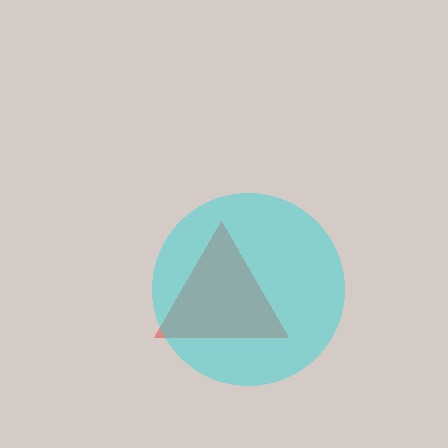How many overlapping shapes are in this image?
There are 2 overlapping shapes in the image.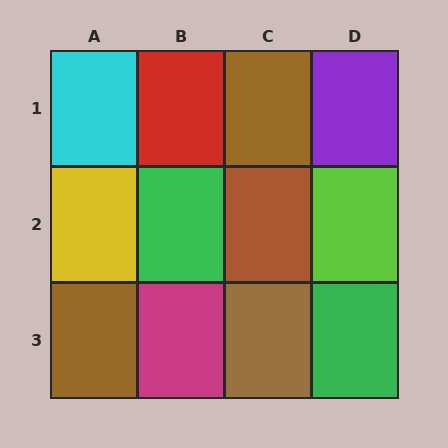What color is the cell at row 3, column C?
Brown.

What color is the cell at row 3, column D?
Green.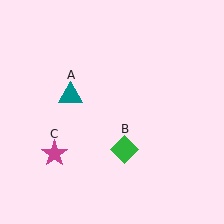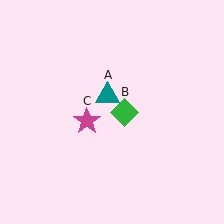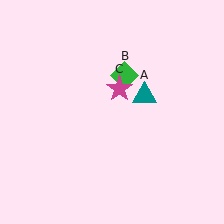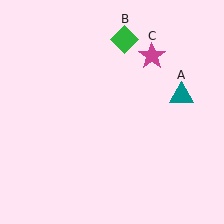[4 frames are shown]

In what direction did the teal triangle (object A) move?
The teal triangle (object A) moved right.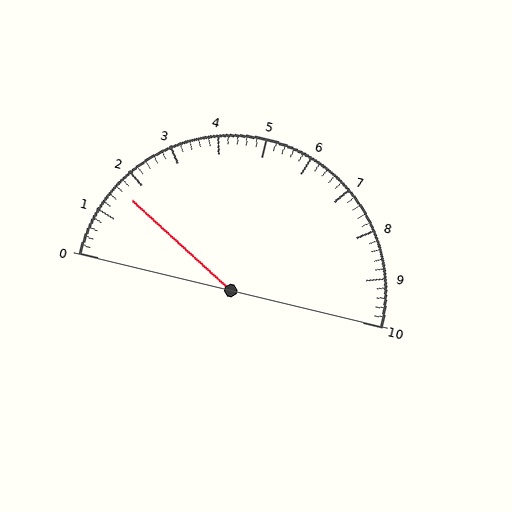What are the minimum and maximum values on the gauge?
The gauge ranges from 0 to 10.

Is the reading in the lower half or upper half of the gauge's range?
The reading is in the lower half of the range (0 to 10).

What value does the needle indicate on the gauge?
The needle indicates approximately 1.6.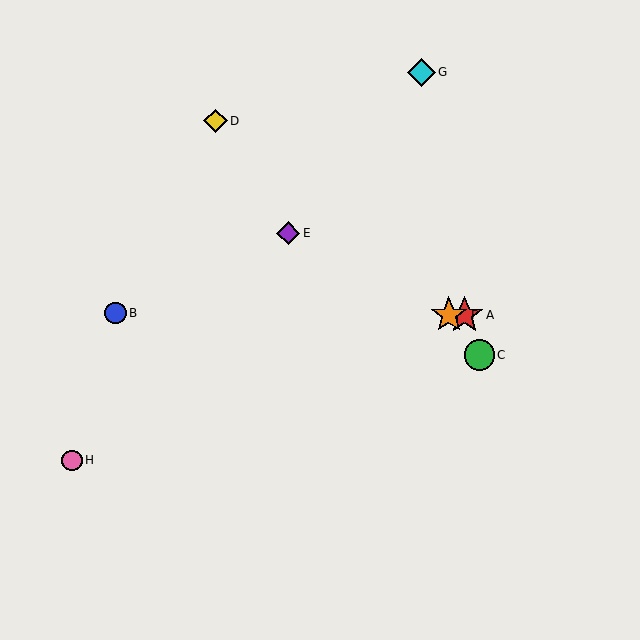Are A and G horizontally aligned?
No, A is at y≈315 and G is at y≈72.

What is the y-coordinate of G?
Object G is at y≈72.